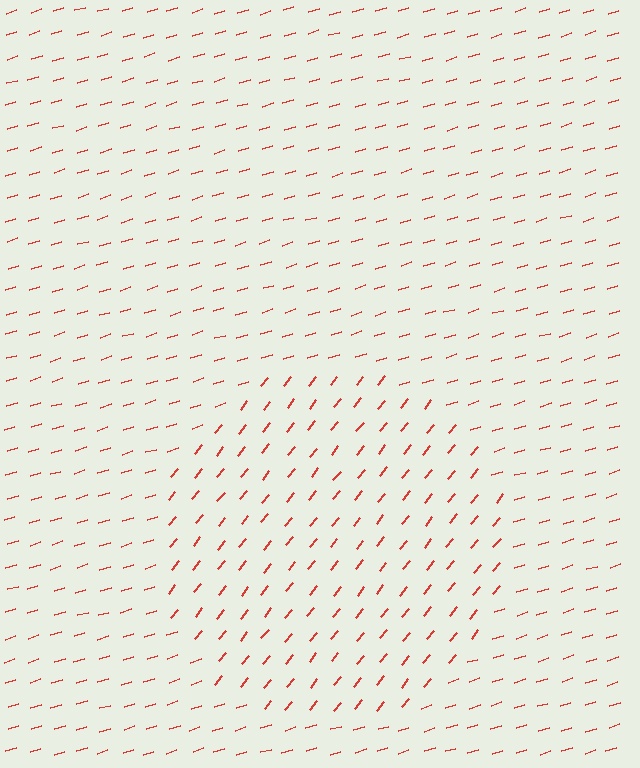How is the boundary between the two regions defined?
The boundary is defined purely by a change in line orientation (approximately 34 degrees difference). All lines are the same color and thickness.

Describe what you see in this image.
The image is filled with small red line segments. A circle region in the image has lines oriented differently from the surrounding lines, creating a visible texture boundary.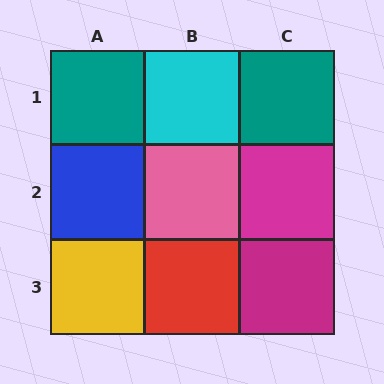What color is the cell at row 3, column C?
Magenta.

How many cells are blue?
1 cell is blue.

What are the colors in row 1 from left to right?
Teal, cyan, teal.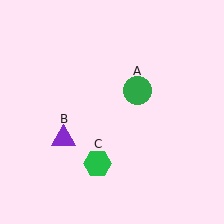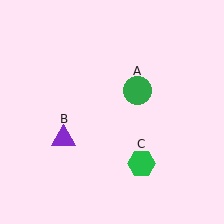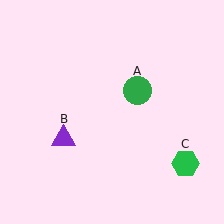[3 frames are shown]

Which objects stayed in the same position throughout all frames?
Green circle (object A) and purple triangle (object B) remained stationary.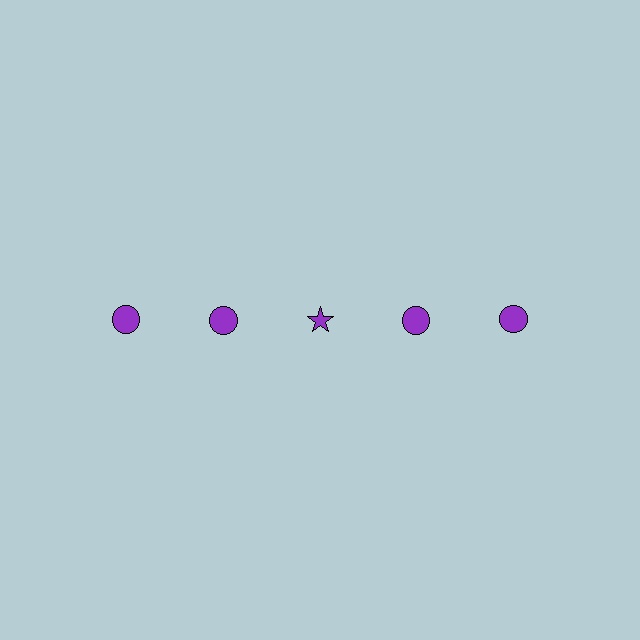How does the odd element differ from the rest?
It has a different shape: star instead of circle.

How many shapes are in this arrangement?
There are 5 shapes arranged in a grid pattern.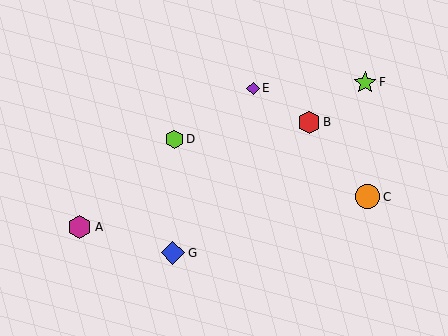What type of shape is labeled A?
Shape A is a magenta hexagon.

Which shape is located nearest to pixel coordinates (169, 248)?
The blue diamond (labeled G) at (173, 253) is nearest to that location.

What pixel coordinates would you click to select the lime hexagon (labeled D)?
Click at (174, 139) to select the lime hexagon D.